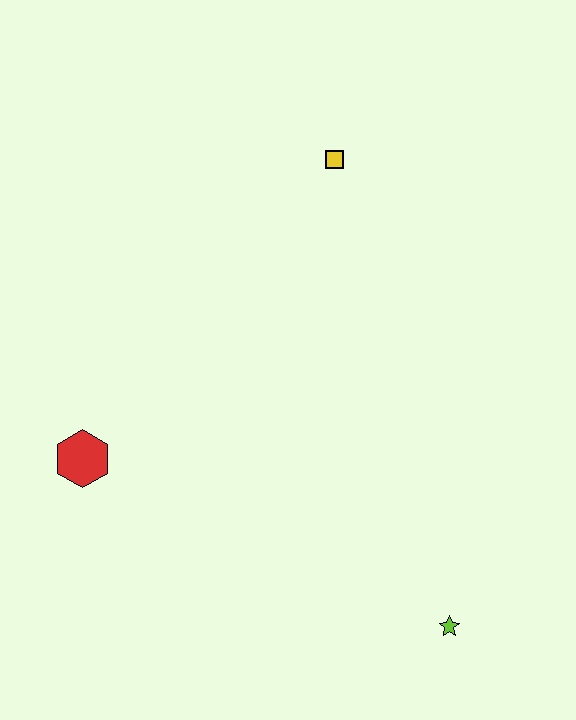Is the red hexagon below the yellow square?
Yes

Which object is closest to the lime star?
The red hexagon is closest to the lime star.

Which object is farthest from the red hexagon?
The lime star is farthest from the red hexagon.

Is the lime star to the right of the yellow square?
Yes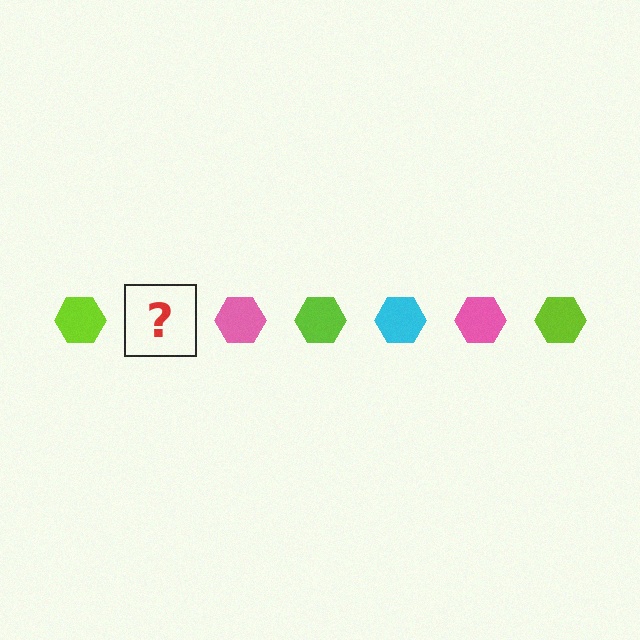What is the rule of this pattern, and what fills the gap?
The rule is that the pattern cycles through lime, cyan, pink hexagons. The gap should be filled with a cyan hexagon.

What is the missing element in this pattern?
The missing element is a cyan hexagon.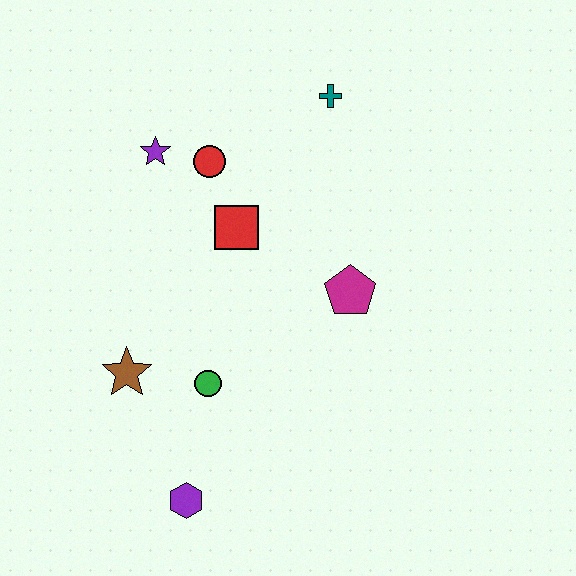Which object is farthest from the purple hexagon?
The teal cross is farthest from the purple hexagon.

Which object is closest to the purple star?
The red circle is closest to the purple star.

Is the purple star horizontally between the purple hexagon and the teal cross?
No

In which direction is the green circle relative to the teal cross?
The green circle is below the teal cross.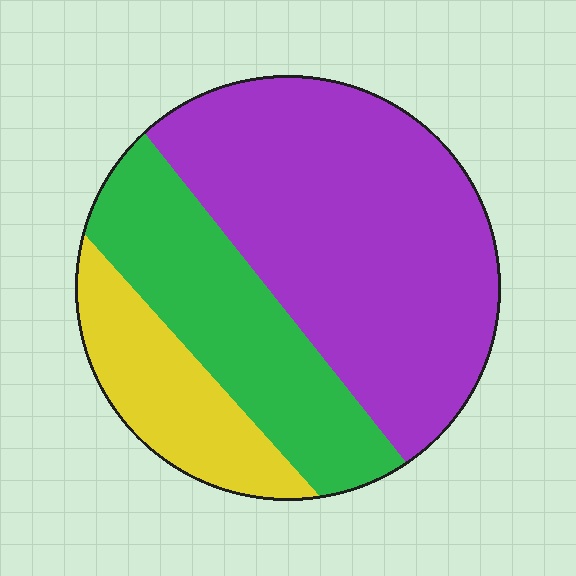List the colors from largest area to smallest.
From largest to smallest: purple, green, yellow.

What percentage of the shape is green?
Green takes up between a quarter and a half of the shape.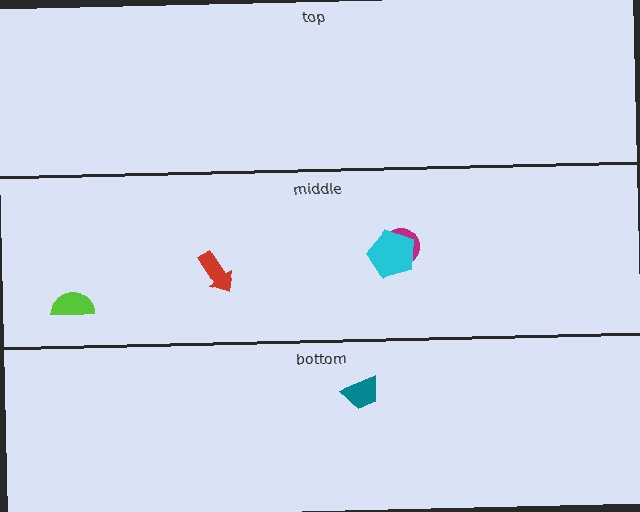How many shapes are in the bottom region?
1.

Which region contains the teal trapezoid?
The bottom region.